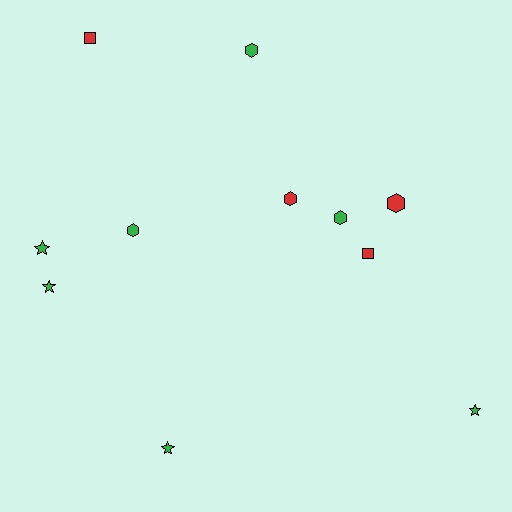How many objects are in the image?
There are 11 objects.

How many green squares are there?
There are no green squares.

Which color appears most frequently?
Green, with 7 objects.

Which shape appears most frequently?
Hexagon, with 5 objects.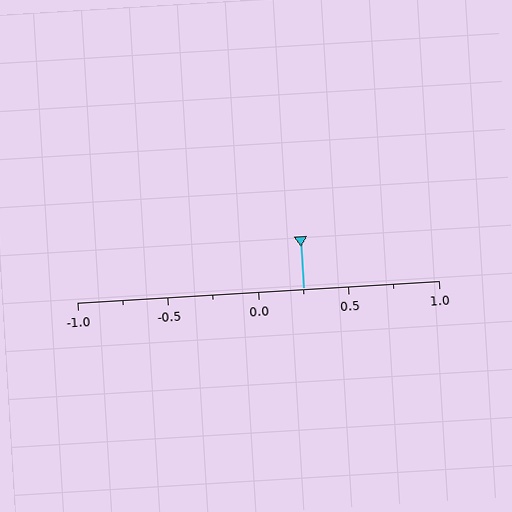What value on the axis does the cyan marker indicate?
The marker indicates approximately 0.25.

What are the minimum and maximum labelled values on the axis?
The axis runs from -1.0 to 1.0.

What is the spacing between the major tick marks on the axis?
The major ticks are spaced 0.5 apart.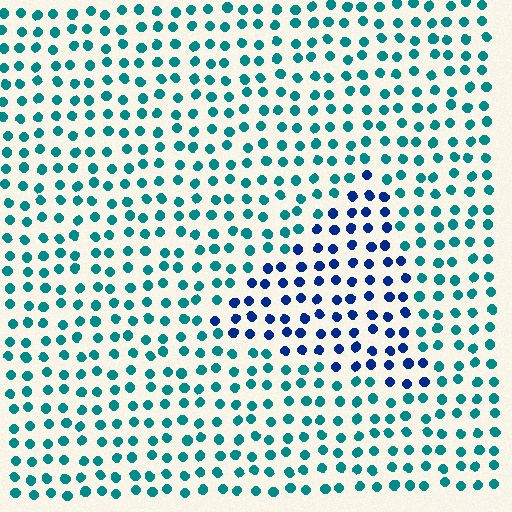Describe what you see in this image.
The image is filled with small teal elements in a uniform arrangement. A triangle-shaped region is visible where the elements are tinted to a slightly different hue, forming a subtle color boundary.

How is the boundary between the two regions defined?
The boundary is defined purely by a slight shift in hue (about 44 degrees). Spacing, size, and orientation are identical on both sides.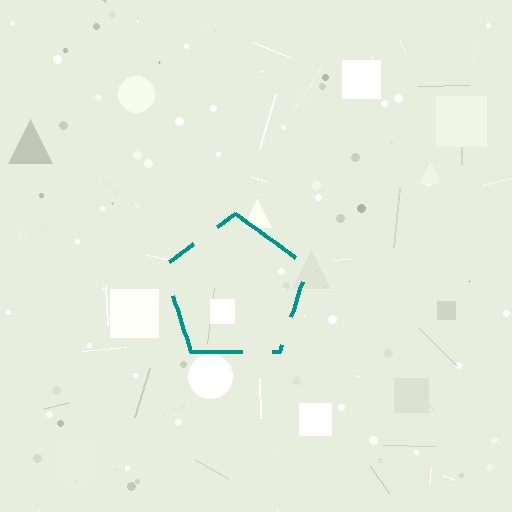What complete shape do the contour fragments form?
The contour fragments form a pentagon.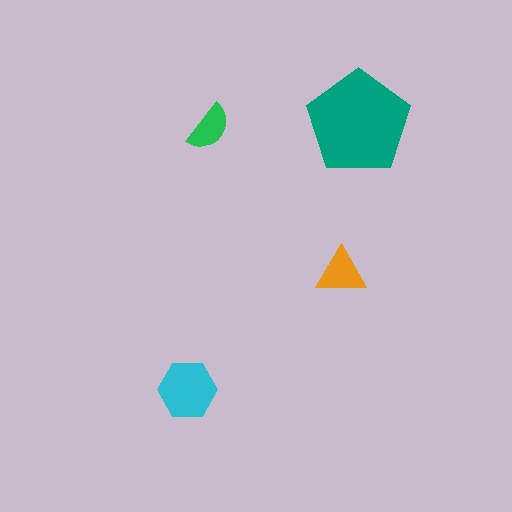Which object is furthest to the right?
The teal pentagon is rightmost.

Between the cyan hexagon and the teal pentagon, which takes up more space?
The teal pentagon.